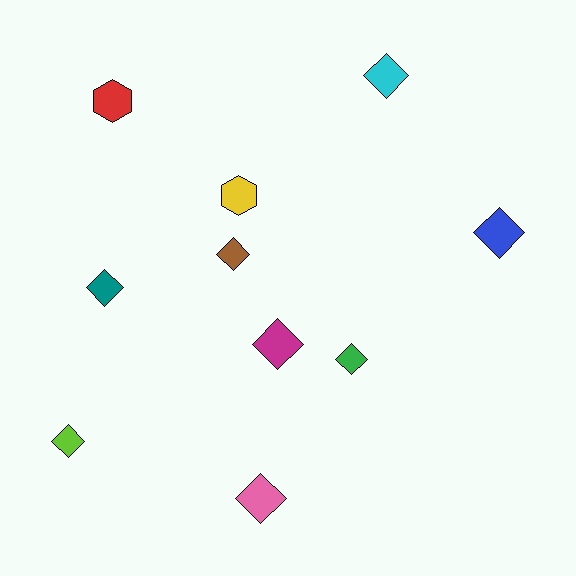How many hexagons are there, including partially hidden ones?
There are 2 hexagons.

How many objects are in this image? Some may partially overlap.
There are 10 objects.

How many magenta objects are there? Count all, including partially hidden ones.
There is 1 magenta object.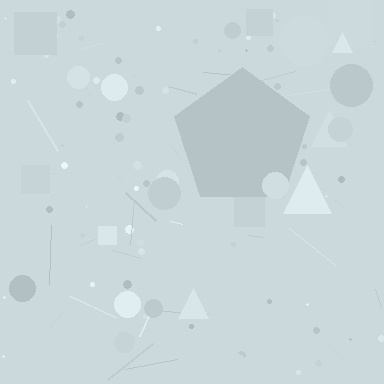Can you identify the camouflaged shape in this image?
The camouflaged shape is a pentagon.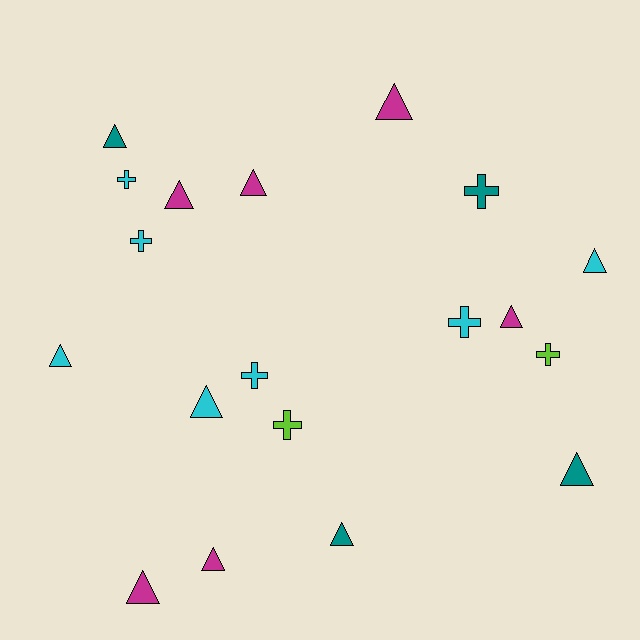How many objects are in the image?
There are 19 objects.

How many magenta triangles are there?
There are 6 magenta triangles.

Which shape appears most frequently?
Triangle, with 12 objects.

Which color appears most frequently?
Cyan, with 7 objects.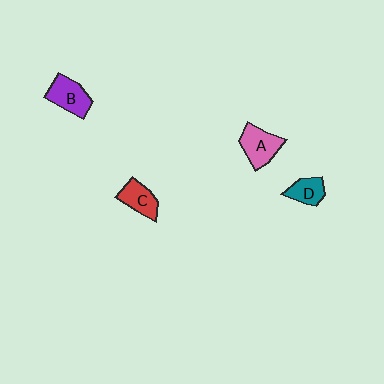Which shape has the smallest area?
Shape D (teal).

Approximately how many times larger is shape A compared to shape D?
Approximately 1.4 times.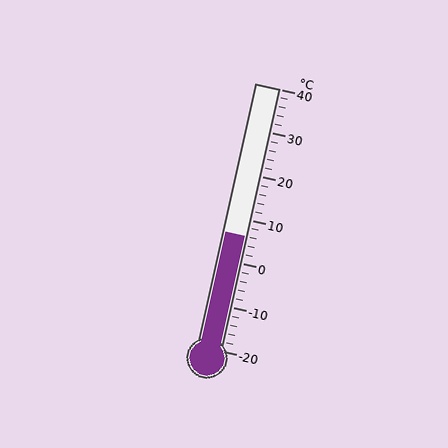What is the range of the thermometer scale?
The thermometer scale ranges from -20°C to 40°C.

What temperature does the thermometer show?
The thermometer shows approximately 6°C.